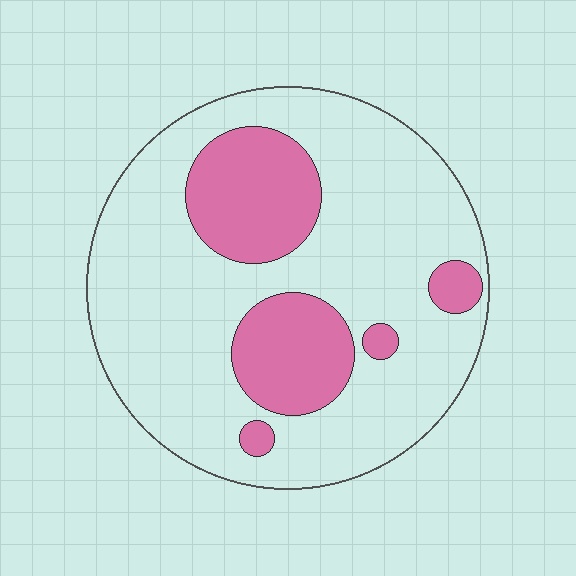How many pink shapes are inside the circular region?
5.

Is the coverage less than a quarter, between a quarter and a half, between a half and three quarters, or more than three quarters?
Less than a quarter.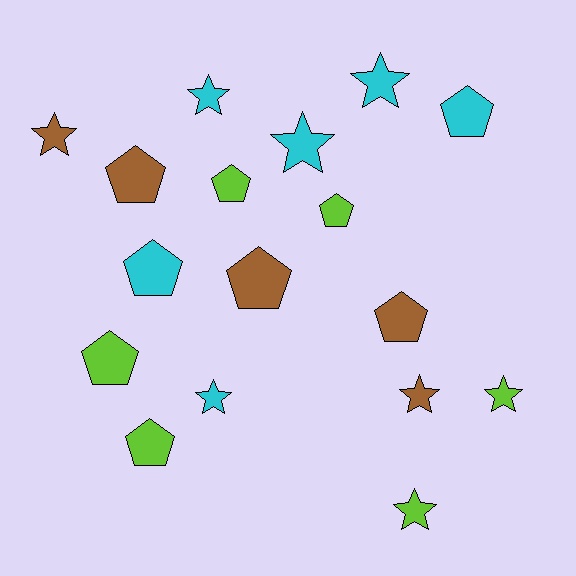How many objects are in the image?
There are 17 objects.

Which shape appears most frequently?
Pentagon, with 9 objects.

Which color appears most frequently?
Cyan, with 6 objects.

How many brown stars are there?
There are 2 brown stars.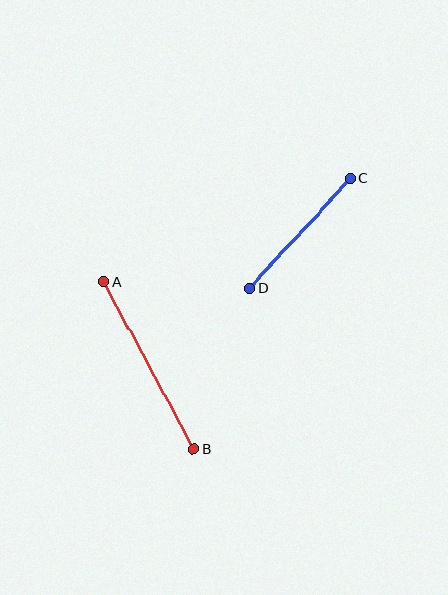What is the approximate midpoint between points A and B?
The midpoint is at approximately (149, 365) pixels.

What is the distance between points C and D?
The distance is approximately 149 pixels.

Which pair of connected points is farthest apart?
Points A and B are farthest apart.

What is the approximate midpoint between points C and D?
The midpoint is at approximately (300, 233) pixels.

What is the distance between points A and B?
The distance is approximately 190 pixels.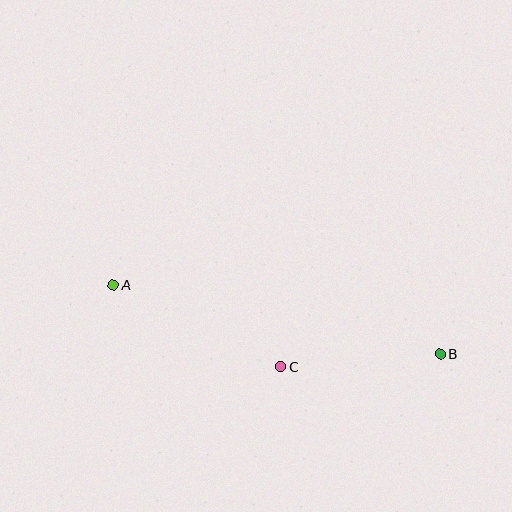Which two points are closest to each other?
Points B and C are closest to each other.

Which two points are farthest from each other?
Points A and B are farthest from each other.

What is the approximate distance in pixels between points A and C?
The distance between A and C is approximately 186 pixels.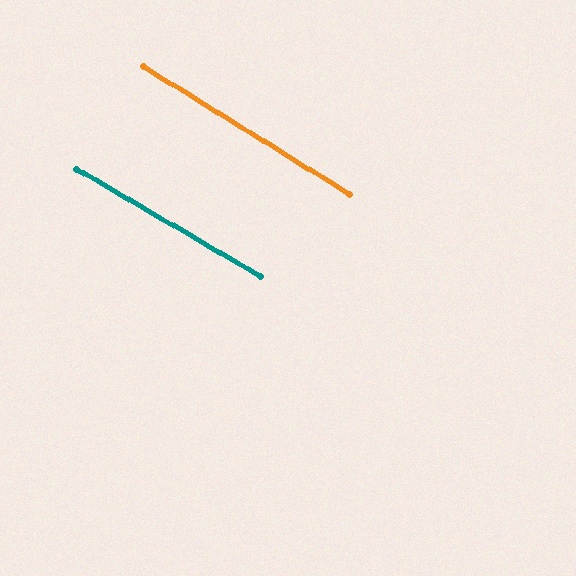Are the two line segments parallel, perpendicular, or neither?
Parallel — their directions differ by only 1.5°.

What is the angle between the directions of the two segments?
Approximately 1 degree.